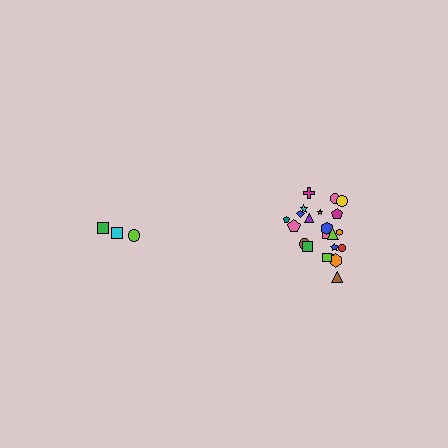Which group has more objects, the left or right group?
The right group.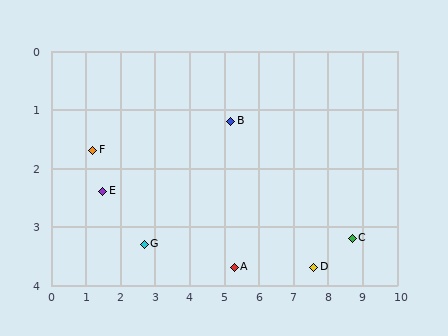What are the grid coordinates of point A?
Point A is at approximately (5.3, 3.7).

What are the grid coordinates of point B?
Point B is at approximately (5.2, 1.2).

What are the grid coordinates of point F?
Point F is at approximately (1.2, 1.7).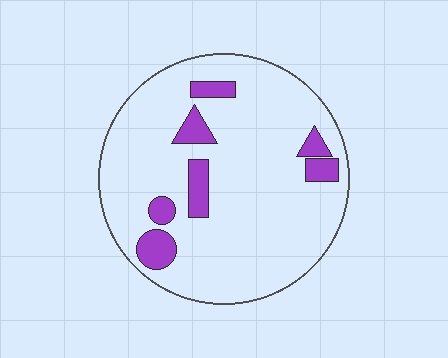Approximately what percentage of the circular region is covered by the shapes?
Approximately 15%.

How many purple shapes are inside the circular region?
7.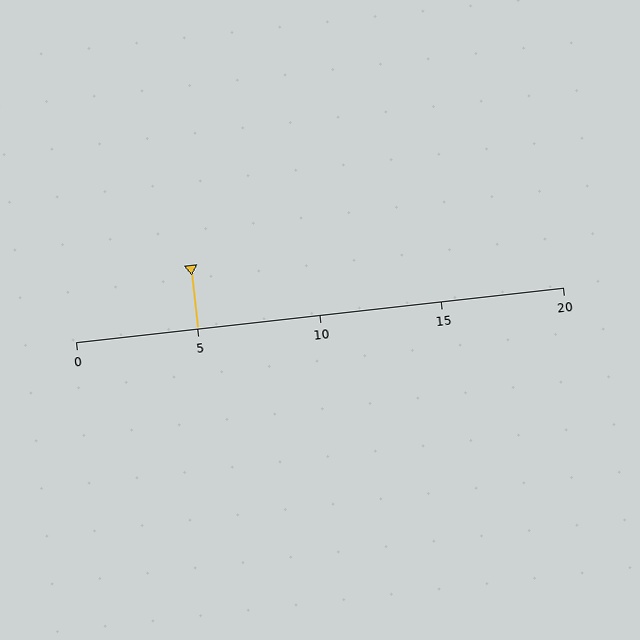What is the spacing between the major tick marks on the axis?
The major ticks are spaced 5 apart.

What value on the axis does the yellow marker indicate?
The marker indicates approximately 5.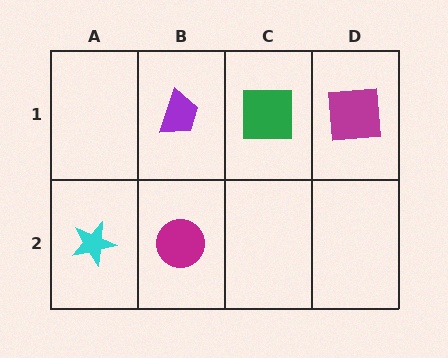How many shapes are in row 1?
3 shapes.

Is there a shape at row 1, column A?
No, that cell is empty.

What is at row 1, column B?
A purple trapezoid.